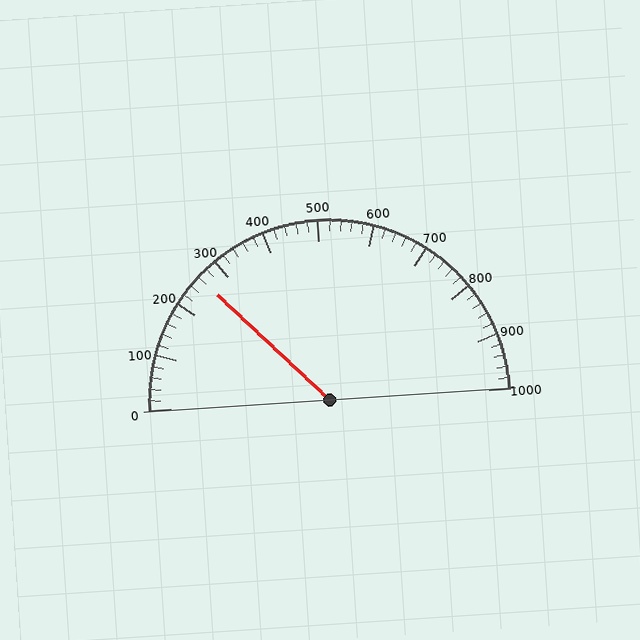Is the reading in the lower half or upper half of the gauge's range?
The reading is in the lower half of the range (0 to 1000).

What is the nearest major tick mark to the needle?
The nearest major tick mark is 300.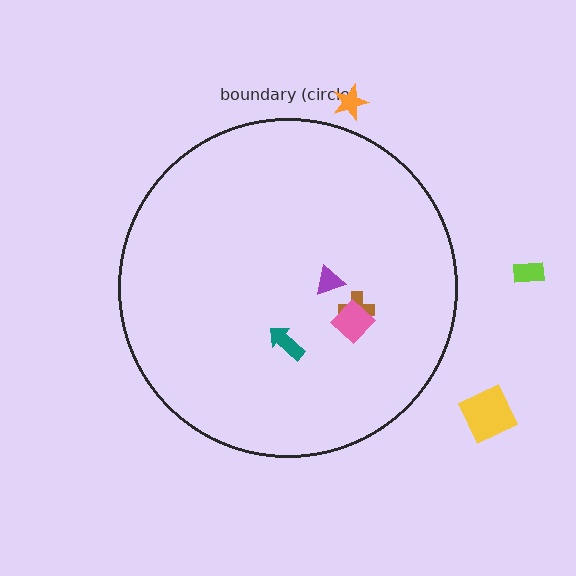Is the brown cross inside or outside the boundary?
Inside.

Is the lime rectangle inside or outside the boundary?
Outside.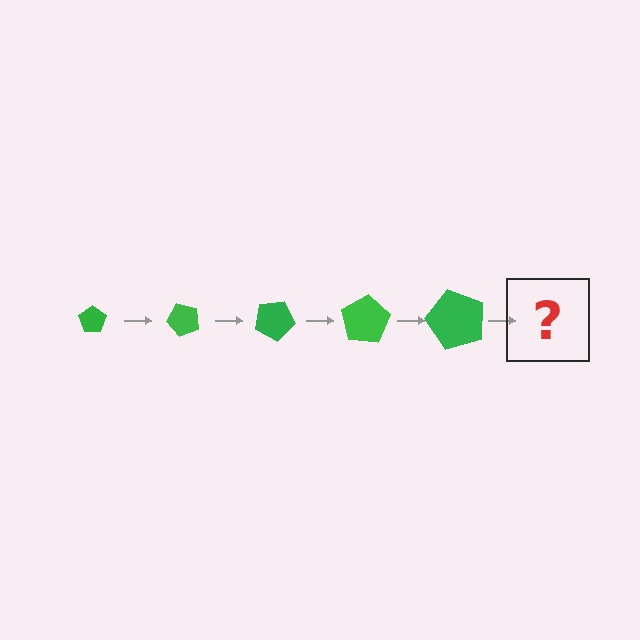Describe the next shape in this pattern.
It should be a pentagon, larger than the previous one and rotated 250 degrees from the start.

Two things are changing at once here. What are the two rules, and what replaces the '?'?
The two rules are that the pentagon grows larger each step and it rotates 50 degrees each step. The '?' should be a pentagon, larger than the previous one and rotated 250 degrees from the start.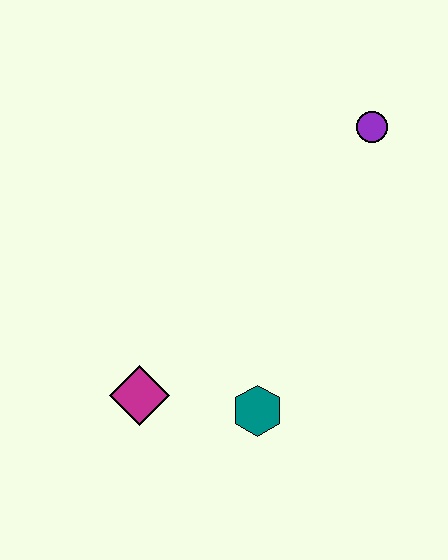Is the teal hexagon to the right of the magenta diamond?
Yes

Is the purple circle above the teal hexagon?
Yes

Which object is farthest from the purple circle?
The magenta diamond is farthest from the purple circle.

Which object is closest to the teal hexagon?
The magenta diamond is closest to the teal hexagon.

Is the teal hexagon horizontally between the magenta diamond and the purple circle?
Yes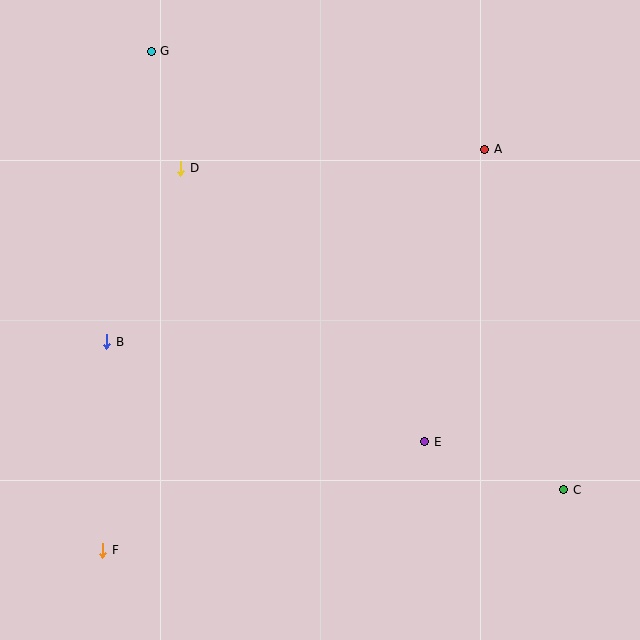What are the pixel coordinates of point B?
Point B is at (107, 342).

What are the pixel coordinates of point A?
Point A is at (485, 149).